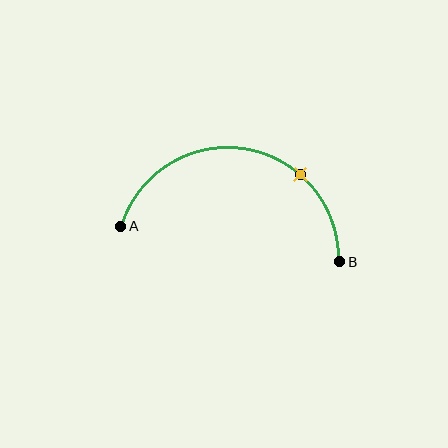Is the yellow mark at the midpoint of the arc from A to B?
No. The yellow mark lies on the arc but is closer to endpoint B. The arc midpoint would be at the point on the curve equidistant along the arc from both A and B.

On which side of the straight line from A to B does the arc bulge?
The arc bulges above the straight line connecting A and B.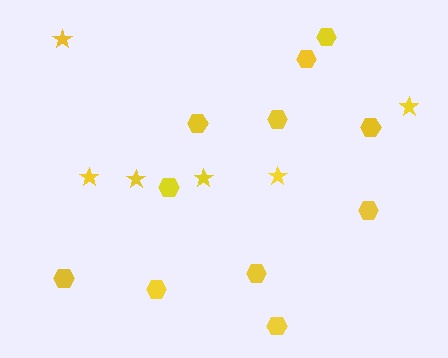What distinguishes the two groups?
There are 2 groups: one group of hexagons (11) and one group of stars (6).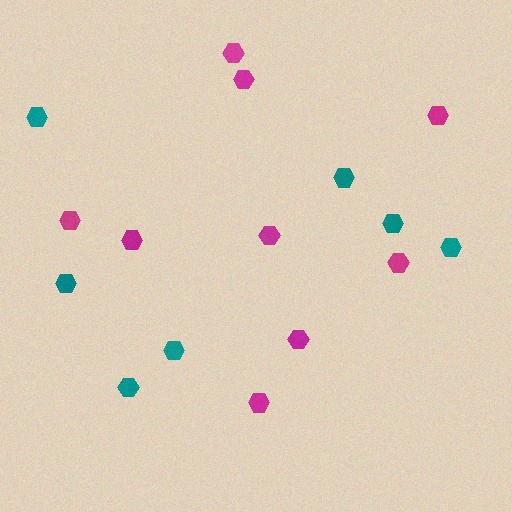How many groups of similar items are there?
There are 2 groups: one group of magenta hexagons (9) and one group of teal hexagons (7).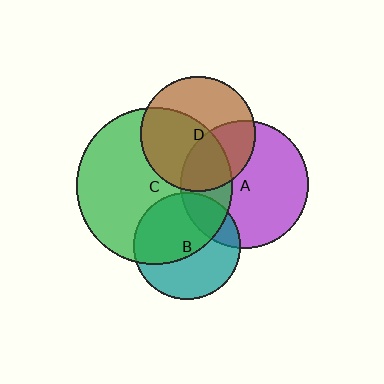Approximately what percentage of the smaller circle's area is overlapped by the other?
Approximately 55%.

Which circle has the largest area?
Circle C (green).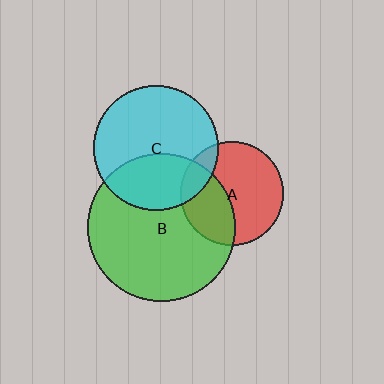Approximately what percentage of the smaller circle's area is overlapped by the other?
Approximately 15%.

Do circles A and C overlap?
Yes.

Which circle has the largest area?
Circle B (green).